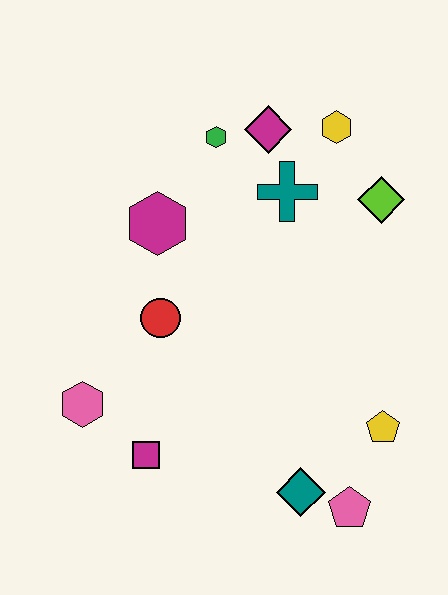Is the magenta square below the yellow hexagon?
Yes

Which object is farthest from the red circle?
The pink pentagon is farthest from the red circle.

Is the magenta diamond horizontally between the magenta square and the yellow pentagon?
Yes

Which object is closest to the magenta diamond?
The green hexagon is closest to the magenta diamond.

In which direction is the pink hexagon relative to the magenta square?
The pink hexagon is to the left of the magenta square.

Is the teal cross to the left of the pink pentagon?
Yes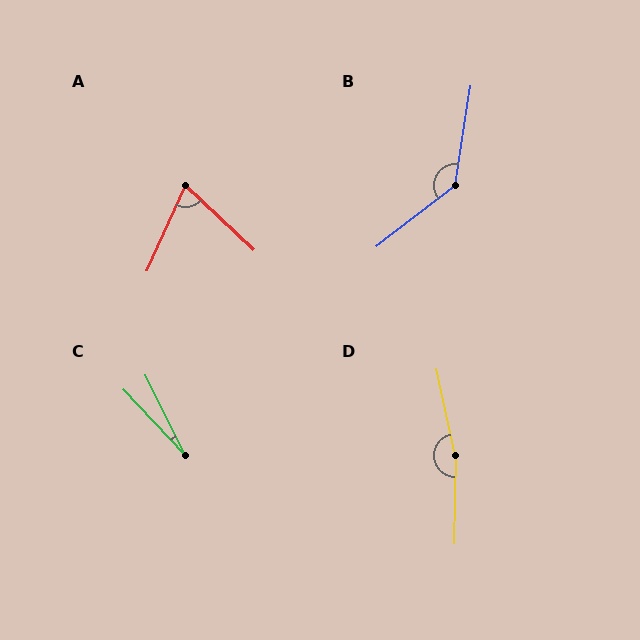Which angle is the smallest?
C, at approximately 17 degrees.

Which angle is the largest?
D, at approximately 167 degrees.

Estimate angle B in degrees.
Approximately 137 degrees.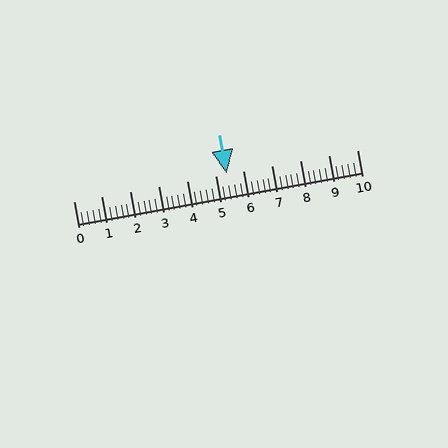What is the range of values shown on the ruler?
The ruler shows values from 0 to 10.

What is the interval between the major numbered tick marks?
The major tick marks are spaced 1 units apart.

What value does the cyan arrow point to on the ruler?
The cyan arrow points to approximately 5.4.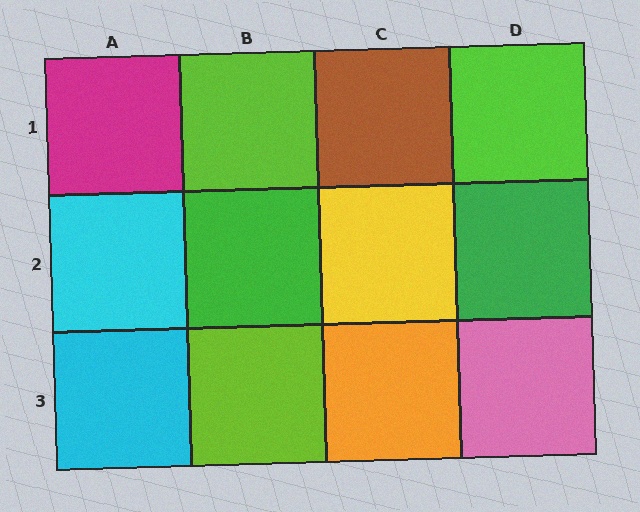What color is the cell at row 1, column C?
Brown.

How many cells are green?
2 cells are green.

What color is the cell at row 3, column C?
Orange.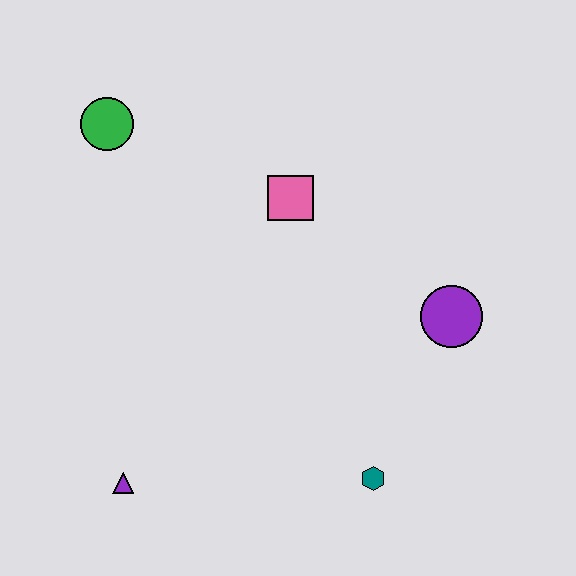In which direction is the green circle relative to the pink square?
The green circle is to the left of the pink square.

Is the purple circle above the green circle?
No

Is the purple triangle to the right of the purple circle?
No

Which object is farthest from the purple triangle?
The purple circle is farthest from the purple triangle.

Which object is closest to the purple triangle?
The teal hexagon is closest to the purple triangle.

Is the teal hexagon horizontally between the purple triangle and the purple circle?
Yes